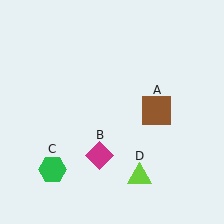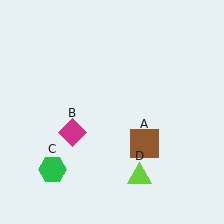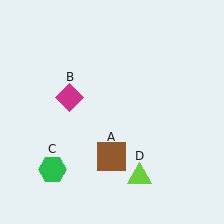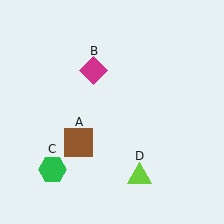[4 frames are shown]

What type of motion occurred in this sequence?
The brown square (object A), magenta diamond (object B) rotated clockwise around the center of the scene.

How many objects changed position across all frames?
2 objects changed position: brown square (object A), magenta diamond (object B).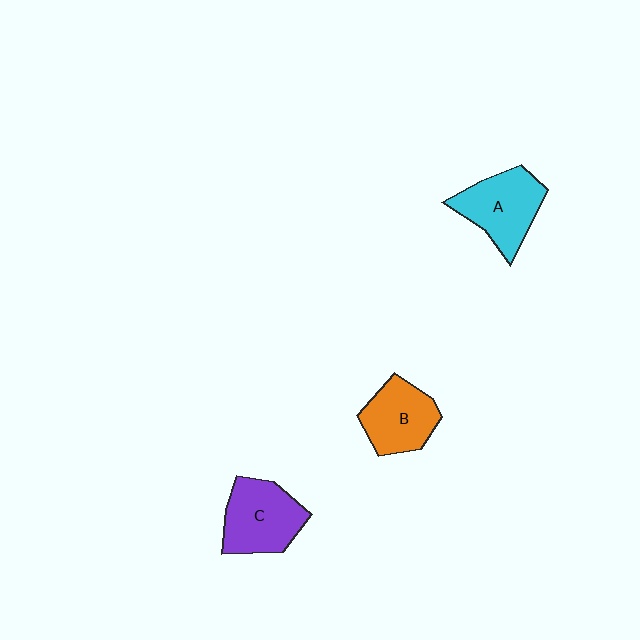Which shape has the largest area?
Shape C (purple).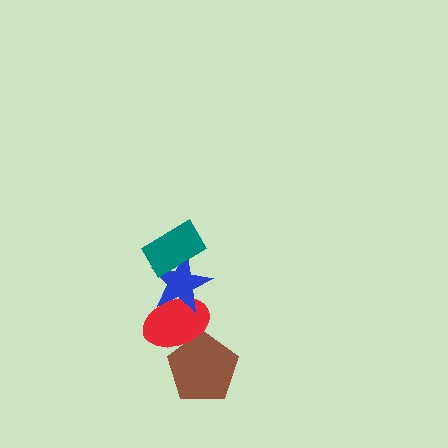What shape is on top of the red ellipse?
The blue star is on top of the red ellipse.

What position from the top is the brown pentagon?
The brown pentagon is 4th from the top.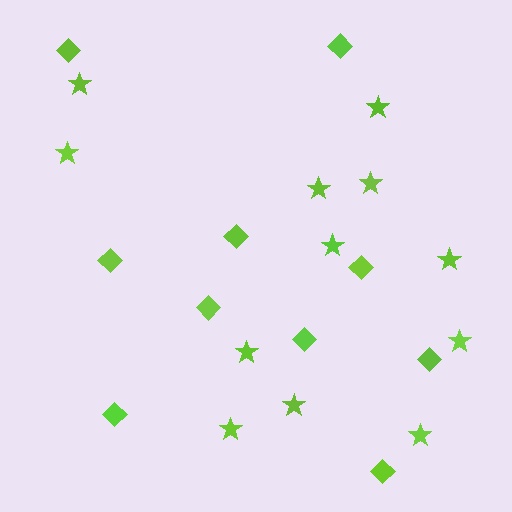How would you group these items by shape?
There are 2 groups: one group of stars (12) and one group of diamonds (10).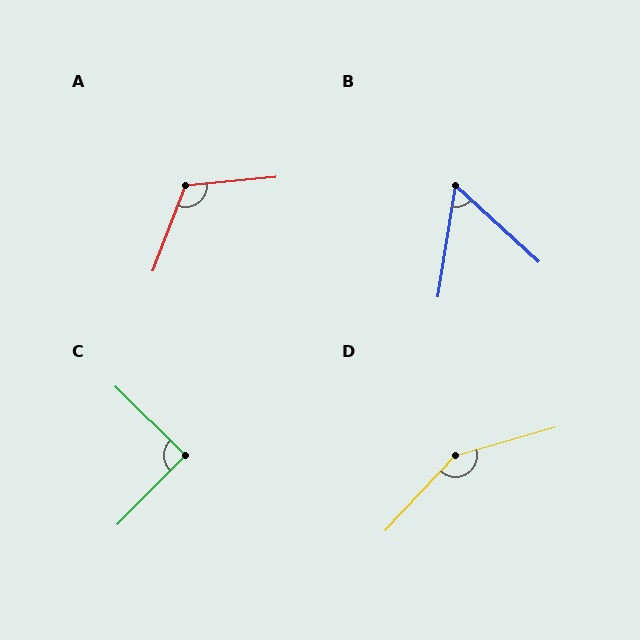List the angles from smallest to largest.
B (56°), C (90°), A (116°), D (149°).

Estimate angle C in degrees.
Approximately 90 degrees.